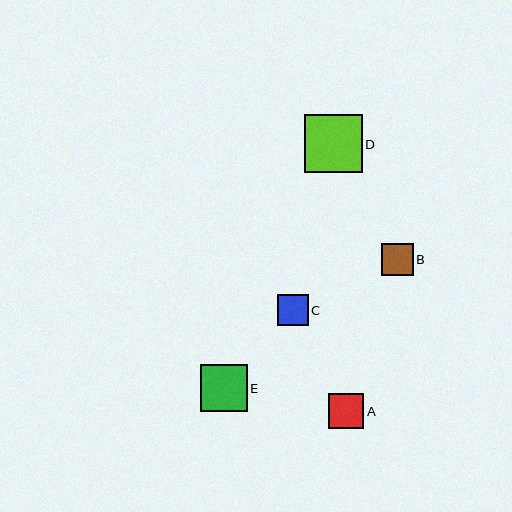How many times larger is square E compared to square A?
Square E is approximately 1.3 times the size of square A.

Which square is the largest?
Square D is the largest with a size of approximately 58 pixels.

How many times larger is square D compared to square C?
Square D is approximately 1.9 times the size of square C.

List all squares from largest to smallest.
From largest to smallest: D, E, A, B, C.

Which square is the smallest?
Square C is the smallest with a size of approximately 31 pixels.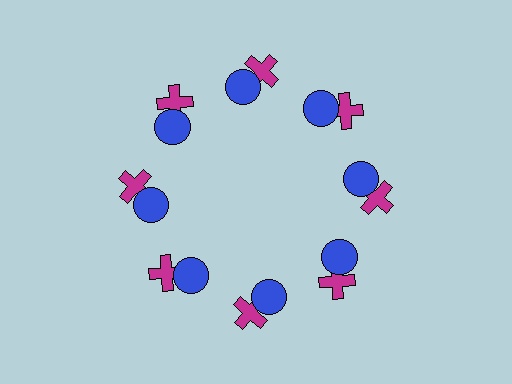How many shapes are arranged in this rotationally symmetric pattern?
There are 16 shapes, arranged in 8 groups of 2.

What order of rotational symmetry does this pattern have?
This pattern has 8-fold rotational symmetry.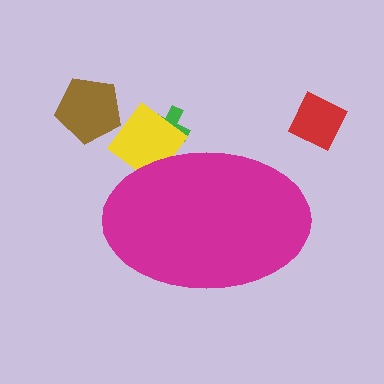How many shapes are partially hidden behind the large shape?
2 shapes are partially hidden.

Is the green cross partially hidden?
Yes, the green cross is partially hidden behind the magenta ellipse.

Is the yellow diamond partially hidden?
Yes, the yellow diamond is partially hidden behind the magenta ellipse.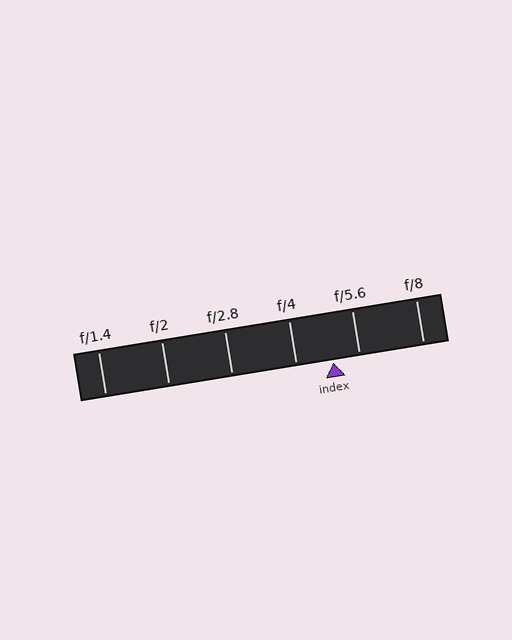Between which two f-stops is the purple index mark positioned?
The index mark is between f/4 and f/5.6.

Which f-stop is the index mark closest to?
The index mark is closest to f/5.6.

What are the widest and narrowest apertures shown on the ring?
The widest aperture shown is f/1.4 and the narrowest is f/8.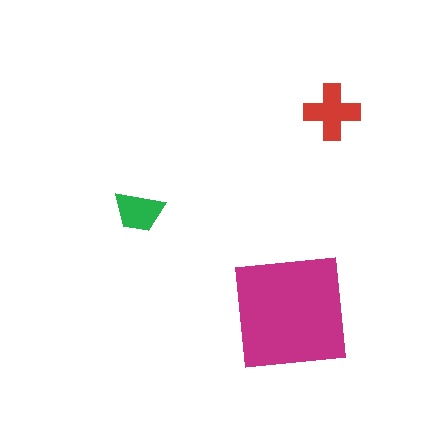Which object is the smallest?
The green trapezoid.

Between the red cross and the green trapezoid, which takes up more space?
The red cross.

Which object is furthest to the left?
The green trapezoid is leftmost.